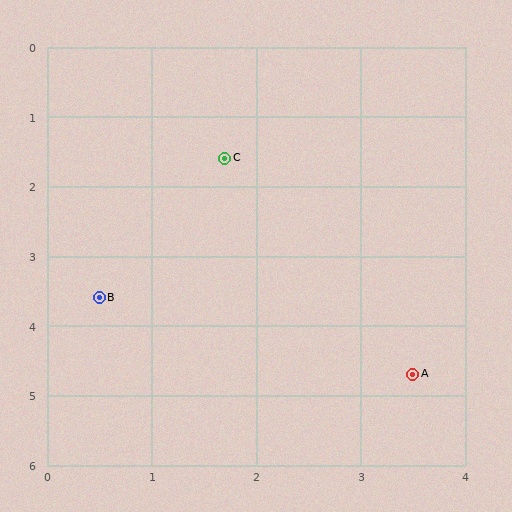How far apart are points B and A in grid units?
Points B and A are about 3.2 grid units apart.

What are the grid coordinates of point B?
Point B is at approximately (0.5, 3.6).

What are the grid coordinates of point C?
Point C is at approximately (1.7, 1.6).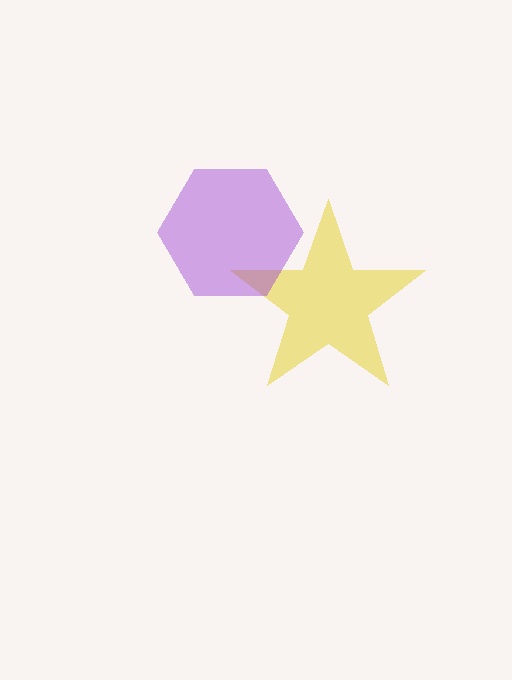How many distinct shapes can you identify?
There are 2 distinct shapes: a yellow star, a purple hexagon.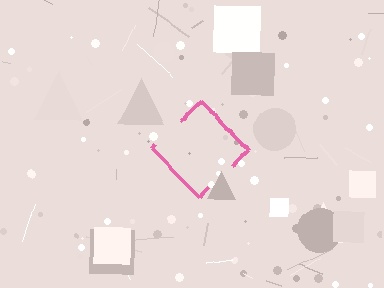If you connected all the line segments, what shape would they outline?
They would outline a diamond.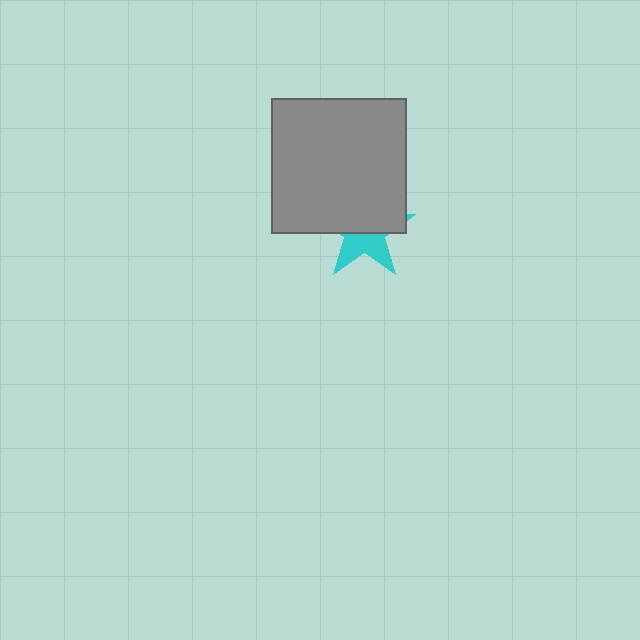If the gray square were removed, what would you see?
You would see the complete cyan star.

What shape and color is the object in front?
The object in front is a gray square.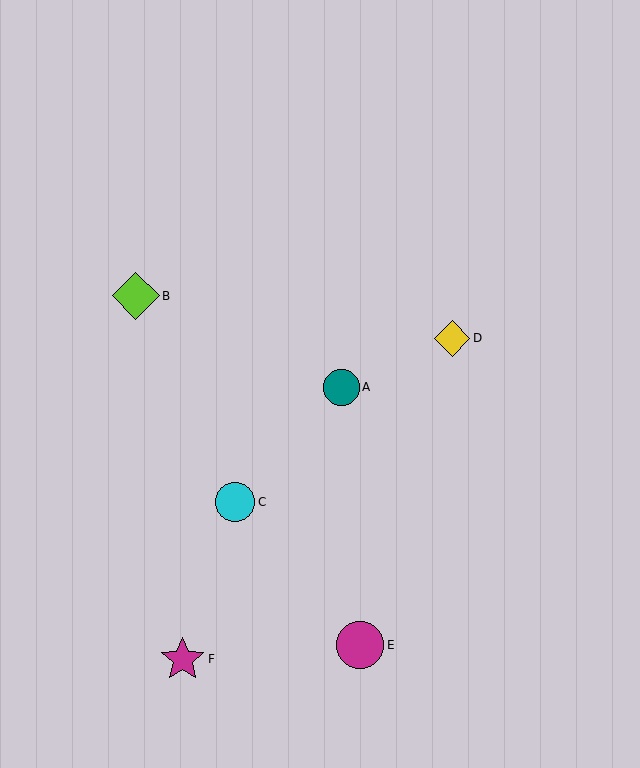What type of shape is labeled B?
Shape B is a lime diamond.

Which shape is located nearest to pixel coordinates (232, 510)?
The cyan circle (labeled C) at (235, 502) is nearest to that location.